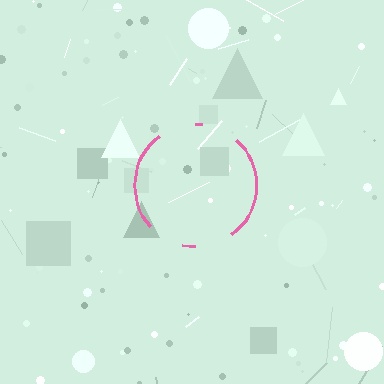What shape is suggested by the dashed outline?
The dashed outline suggests a circle.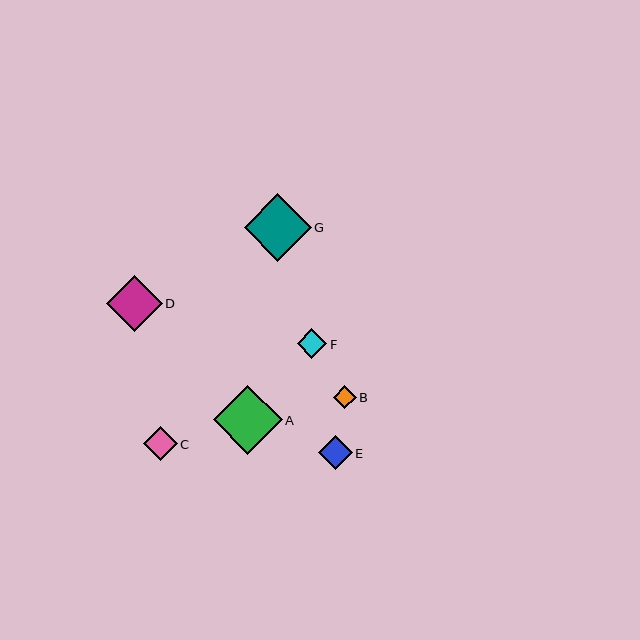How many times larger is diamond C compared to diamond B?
Diamond C is approximately 1.4 times the size of diamond B.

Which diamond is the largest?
Diamond A is the largest with a size of approximately 69 pixels.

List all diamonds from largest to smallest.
From largest to smallest: A, G, D, E, C, F, B.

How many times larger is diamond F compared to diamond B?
Diamond F is approximately 1.3 times the size of diamond B.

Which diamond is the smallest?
Diamond B is the smallest with a size of approximately 23 pixels.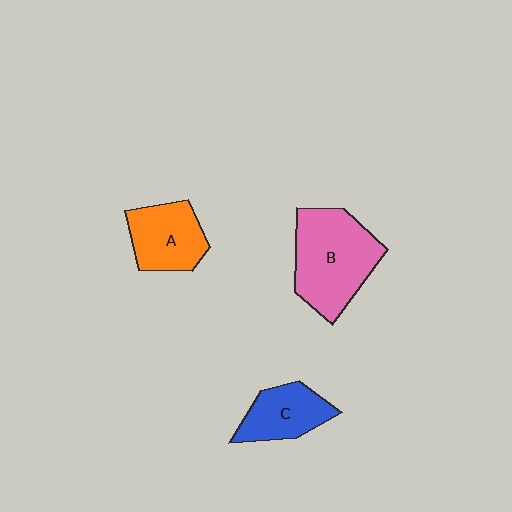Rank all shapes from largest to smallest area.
From largest to smallest: B (pink), A (orange), C (blue).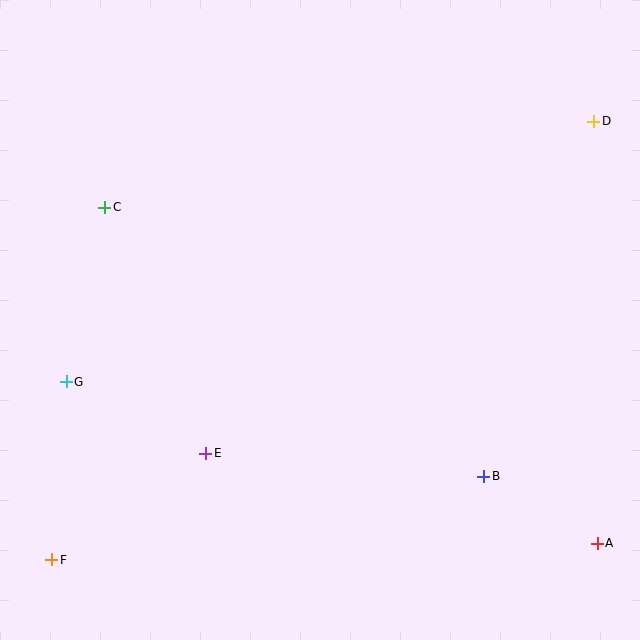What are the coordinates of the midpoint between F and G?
The midpoint between F and G is at (59, 471).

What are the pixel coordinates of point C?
Point C is at (105, 207).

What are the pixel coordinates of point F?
Point F is at (52, 560).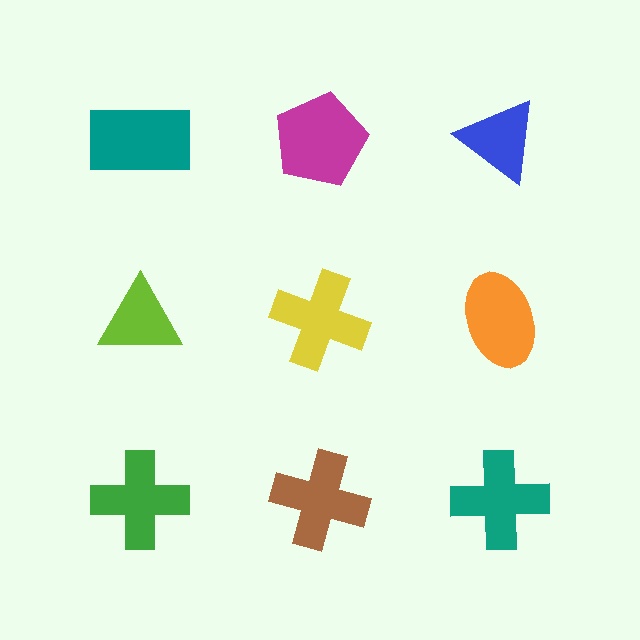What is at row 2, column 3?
An orange ellipse.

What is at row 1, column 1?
A teal rectangle.